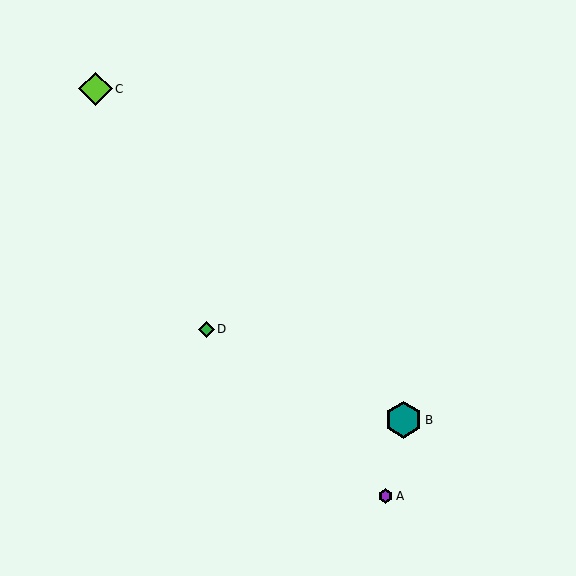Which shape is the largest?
The teal hexagon (labeled B) is the largest.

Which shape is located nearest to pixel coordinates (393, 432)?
The teal hexagon (labeled B) at (403, 420) is nearest to that location.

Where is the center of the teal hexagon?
The center of the teal hexagon is at (403, 420).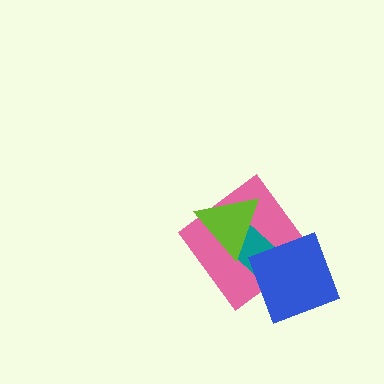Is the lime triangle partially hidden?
No, no other shape covers it.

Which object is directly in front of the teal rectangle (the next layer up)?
The blue diamond is directly in front of the teal rectangle.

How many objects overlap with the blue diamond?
2 objects overlap with the blue diamond.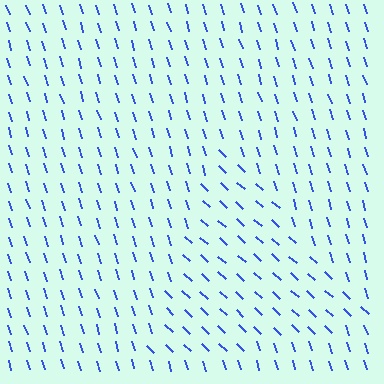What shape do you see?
I see a triangle.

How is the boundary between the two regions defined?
The boundary is defined purely by a change in line orientation (approximately 30 degrees difference). All lines are the same color and thickness.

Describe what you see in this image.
The image is filled with small blue line segments. A triangle region in the image has lines oriented differently from the surrounding lines, creating a visible texture boundary.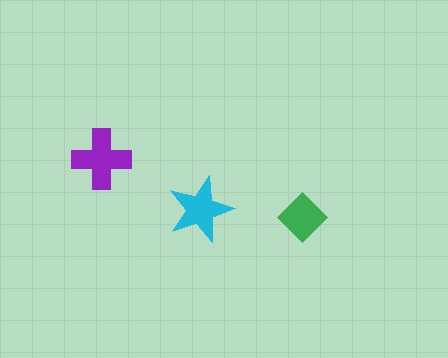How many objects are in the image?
There are 3 objects in the image.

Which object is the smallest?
The green diamond.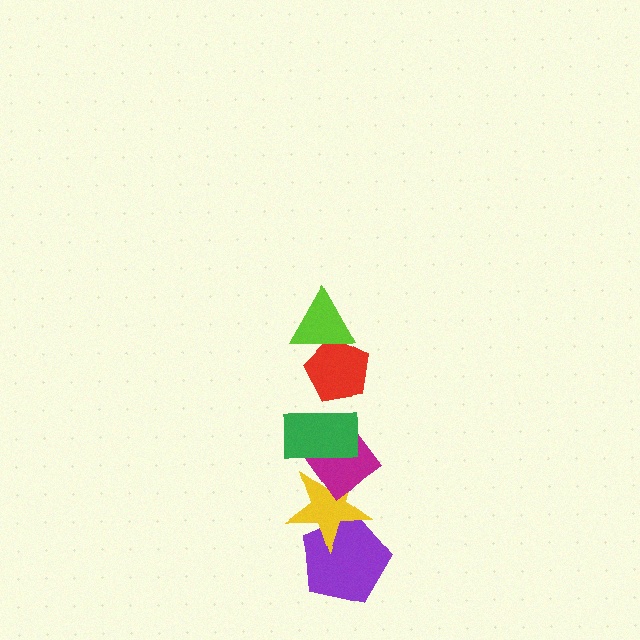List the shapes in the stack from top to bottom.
From top to bottom: the lime triangle, the red pentagon, the green rectangle, the magenta diamond, the yellow star, the purple pentagon.